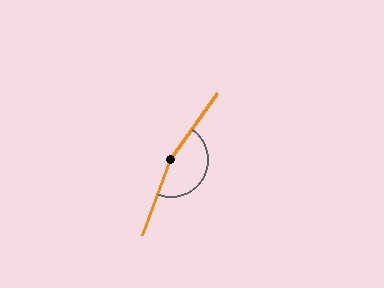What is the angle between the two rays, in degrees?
Approximately 165 degrees.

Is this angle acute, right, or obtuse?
It is obtuse.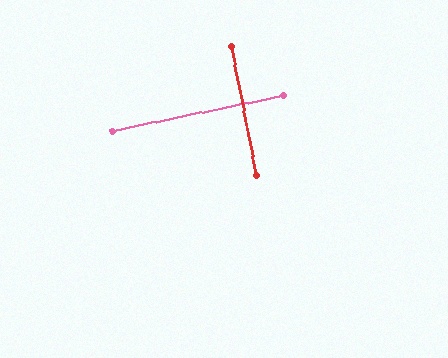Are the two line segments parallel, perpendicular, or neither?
Perpendicular — they meet at approximately 89°.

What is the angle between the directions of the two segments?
Approximately 89 degrees.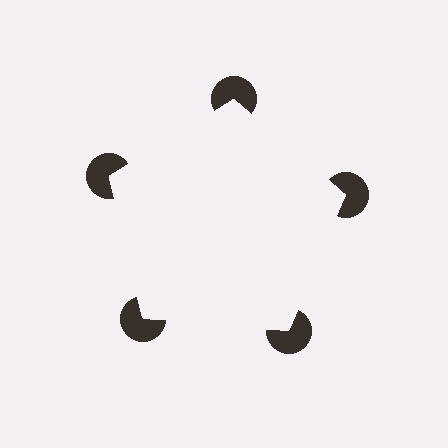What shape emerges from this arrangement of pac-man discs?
An illusory pentagon — its edges are inferred from the aligned wedge cuts in the pac-man discs, not physically drawn.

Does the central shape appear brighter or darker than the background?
It typically appears slightly brighter than the background, even though no actual brightness change is drawn.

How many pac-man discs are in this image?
There are 5 — one at each vertex of the illusory pentagon.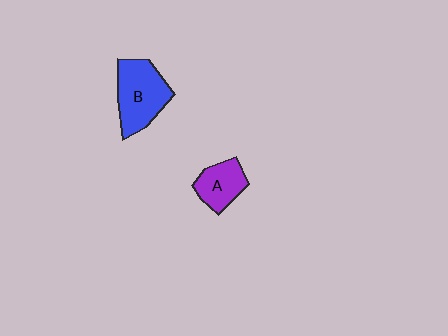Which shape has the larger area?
Shape B (blue).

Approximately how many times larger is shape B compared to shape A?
Approximately 1.6 times.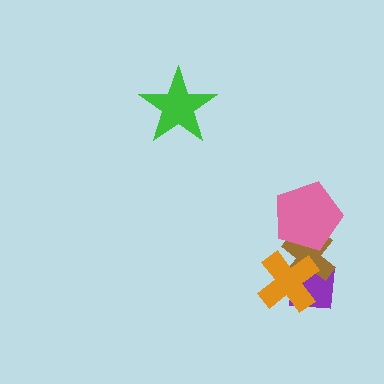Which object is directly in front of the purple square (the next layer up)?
The brown cross is directly in front of the purple square.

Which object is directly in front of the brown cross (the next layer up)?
The pink pentagon is directly in front of the brown cross.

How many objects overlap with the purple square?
2 objects overlap with the purple square.